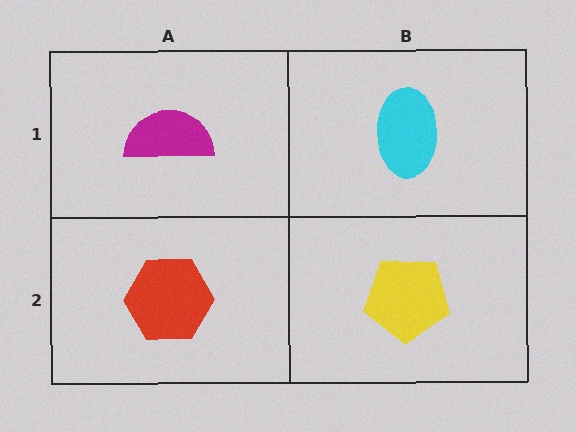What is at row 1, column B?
A cyan ellipse.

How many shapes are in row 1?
2 shapes.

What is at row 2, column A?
A red hexagon.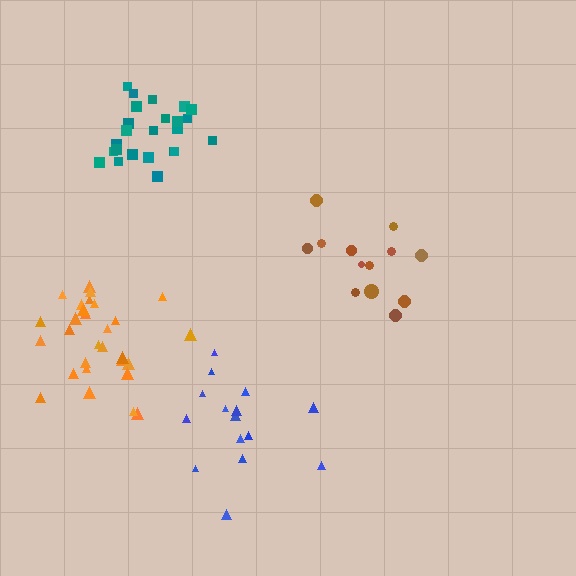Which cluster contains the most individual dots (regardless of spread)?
Orange (29).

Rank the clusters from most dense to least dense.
teal, orange, brown, blue.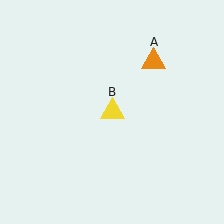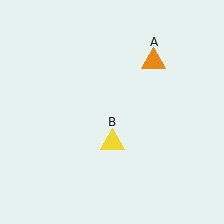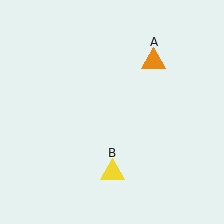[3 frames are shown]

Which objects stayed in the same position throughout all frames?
Orange triangle (object A) remained stationary.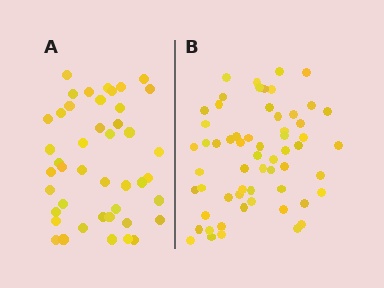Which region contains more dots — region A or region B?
Region B (the right region) has more dots.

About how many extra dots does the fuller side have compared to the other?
Region B has approximately 15 more dots than region A.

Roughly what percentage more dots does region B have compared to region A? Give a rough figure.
About 35% more.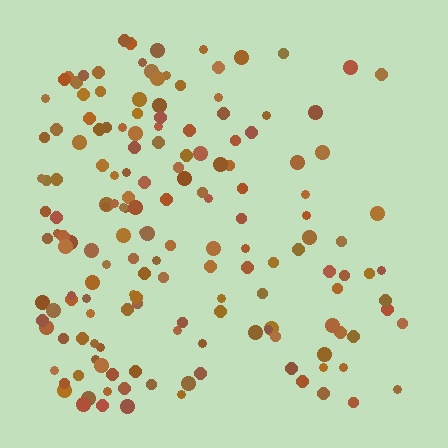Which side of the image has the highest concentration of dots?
The left.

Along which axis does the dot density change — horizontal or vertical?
Horizontal.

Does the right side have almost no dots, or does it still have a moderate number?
Still a moderate number, just noticeably fewer than the left.